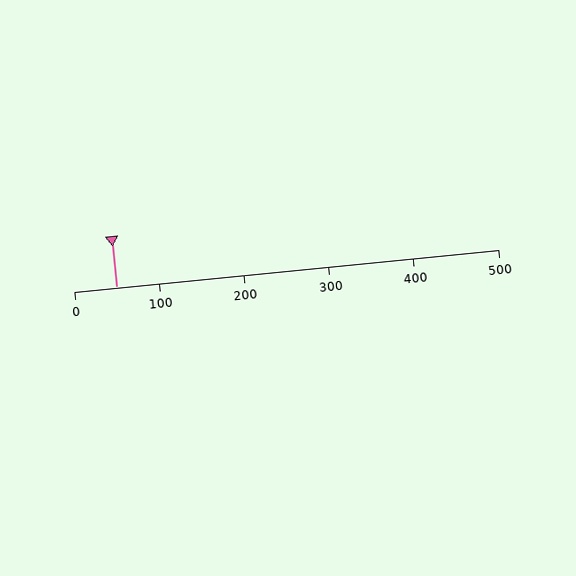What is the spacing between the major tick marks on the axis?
The major ticks are spaced 100 apart.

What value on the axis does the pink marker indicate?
The marker indicates approximately 50.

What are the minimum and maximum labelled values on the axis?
The axis runs from 0 to 500.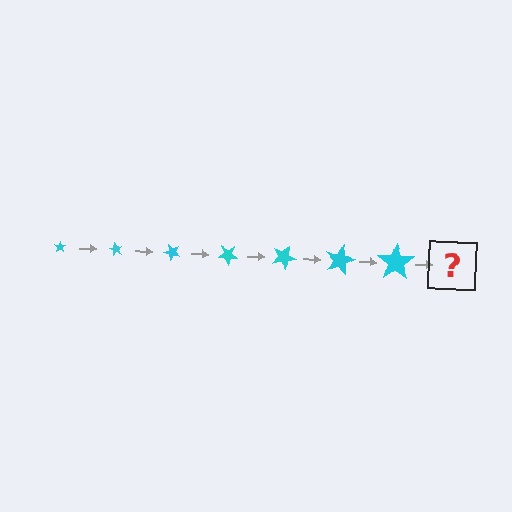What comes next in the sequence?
The next element should be a star, larger than the previous one and rotated 420 degrees from the start.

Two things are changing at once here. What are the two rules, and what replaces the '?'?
The two rules are that the star grows larger each step and it rotates 60 degrees each step. The '?' should be a star, larger than the previous one and rotated 420 degrees from the start.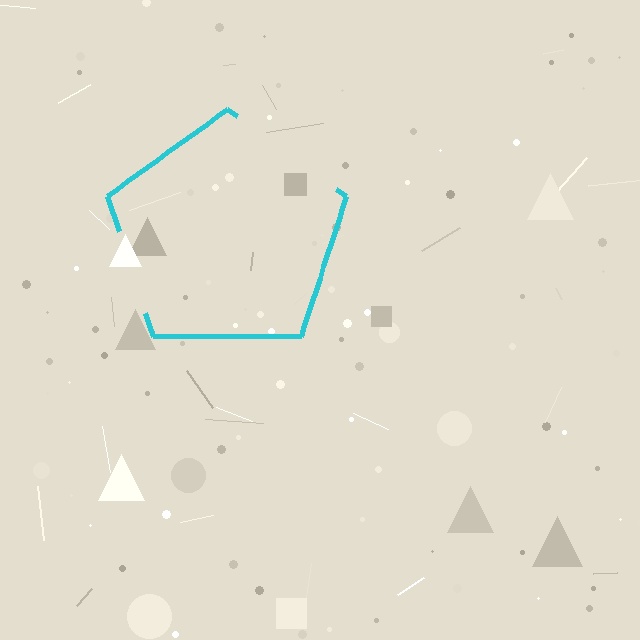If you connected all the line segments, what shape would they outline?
They would outline a pentagon.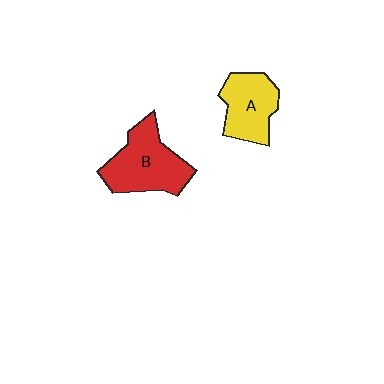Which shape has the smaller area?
Shape A (yellow).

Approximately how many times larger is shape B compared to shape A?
Approximately 1.3 times.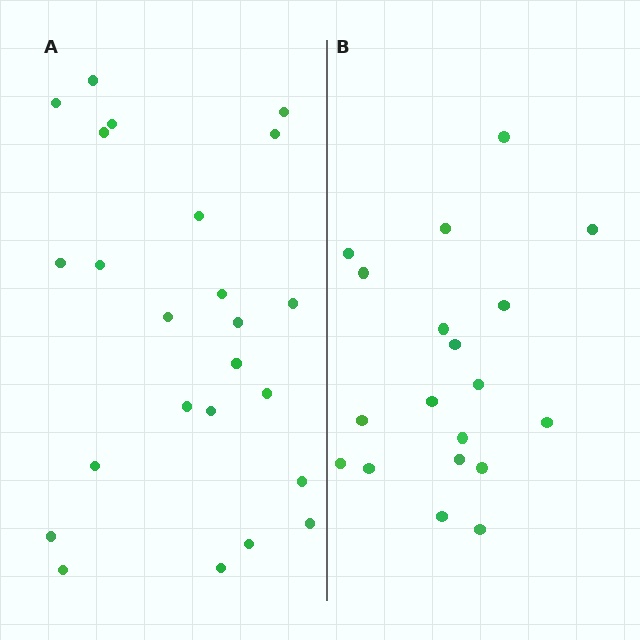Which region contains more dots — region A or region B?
Region A (the left region) has more dots.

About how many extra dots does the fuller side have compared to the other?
Region A has about 5 more dots than region B.